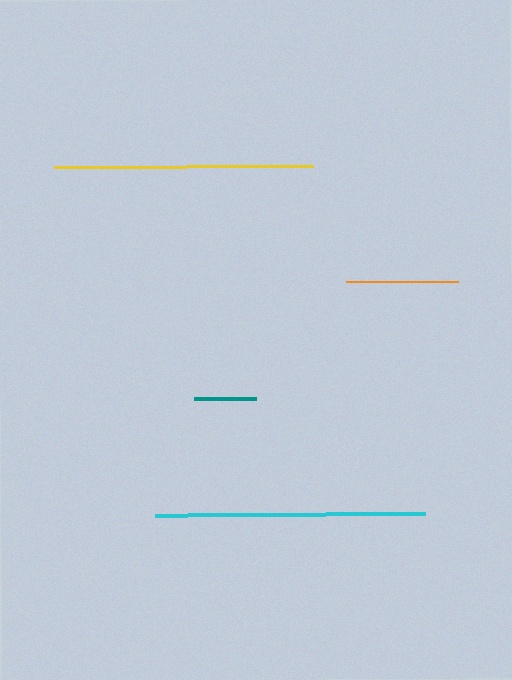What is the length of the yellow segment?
The yellow segment is approximately 259 pixels long.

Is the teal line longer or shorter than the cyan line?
The cyan line is longer than the teal line.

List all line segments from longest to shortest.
From longest to shortest: cyan, yellow, orange, teal.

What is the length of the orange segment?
The orange segment is approximately 112 pixels long.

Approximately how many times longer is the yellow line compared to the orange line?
The yellow line is approximately 2.3 times the length of the orange line.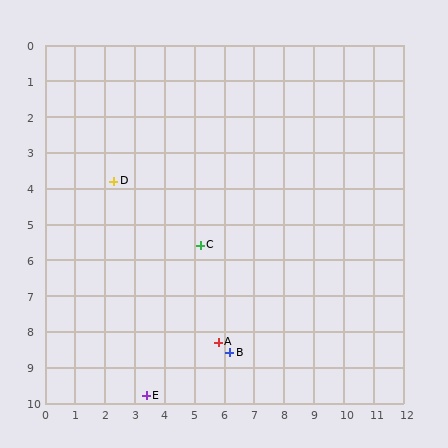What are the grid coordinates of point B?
Point B is at approximately (6.2, 8.6).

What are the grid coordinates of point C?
Point C is at approximately (5.2, 5.6).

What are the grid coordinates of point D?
Point D is at approximately (2.3, 3.8).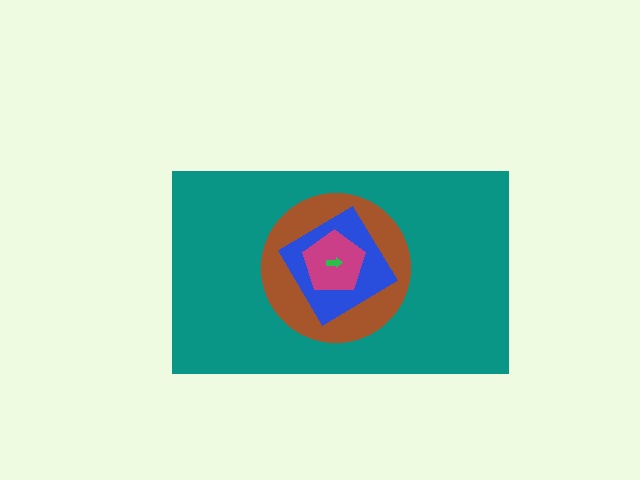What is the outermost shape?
The teal rectangle.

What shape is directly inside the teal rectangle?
The brown circle.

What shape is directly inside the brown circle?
The blue diamond.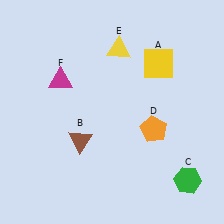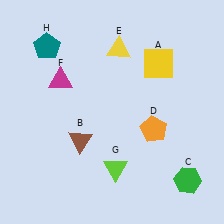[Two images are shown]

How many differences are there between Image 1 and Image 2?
There are 2 differences between the two images.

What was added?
A lime triangle (G), a teal pentagon (H) were added in Image 2.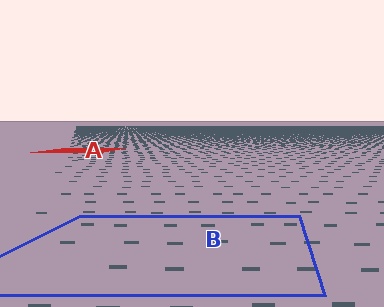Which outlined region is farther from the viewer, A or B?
Region A is farther from the viewer — the texture elements inside it appear smaller and more densely packed.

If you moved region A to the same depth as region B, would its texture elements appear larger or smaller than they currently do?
They would appear larger. At a closer depth, the same texture elements are projected at a bigger on-screen size.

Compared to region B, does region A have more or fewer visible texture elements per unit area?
Region A has more texture elements per unit area — they are packed more densely because it is farther away.